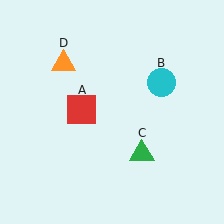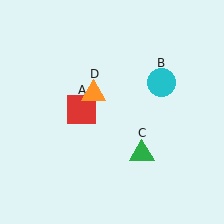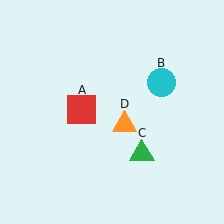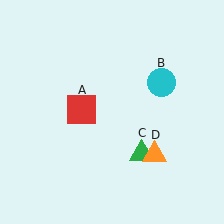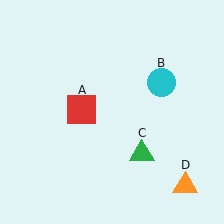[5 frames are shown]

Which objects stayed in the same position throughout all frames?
Red square (object A) and cyan circle (object B) and green triangle (object C) remained stationary.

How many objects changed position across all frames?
1 object changed position: orange triangle (object D).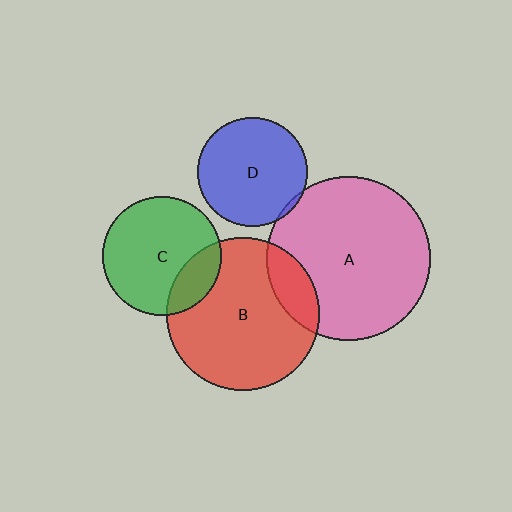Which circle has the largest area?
Circle A (pink).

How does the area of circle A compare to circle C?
Approximately 1.9 times.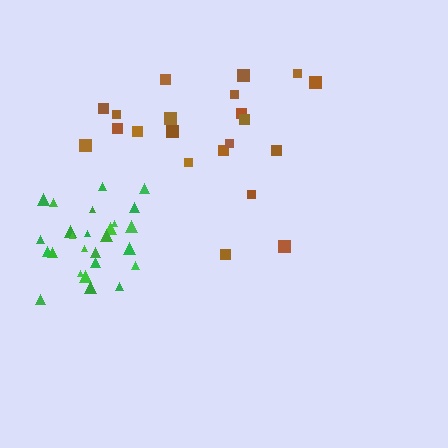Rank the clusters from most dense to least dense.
green, brown.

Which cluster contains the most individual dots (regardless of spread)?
Green (26).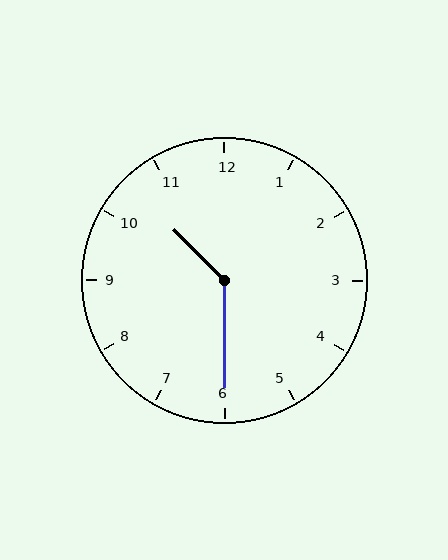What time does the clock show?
10:30.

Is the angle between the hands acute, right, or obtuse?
It is obtuse.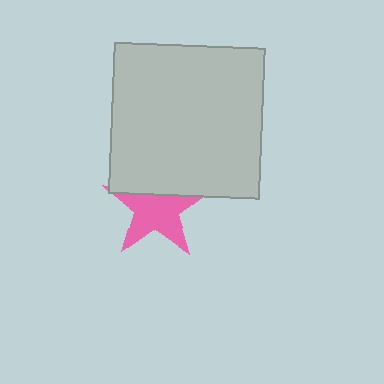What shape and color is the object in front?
The object in front is a light gray square.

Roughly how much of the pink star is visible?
Most of it is visible (roughly 65%).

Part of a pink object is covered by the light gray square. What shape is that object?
It is a star.